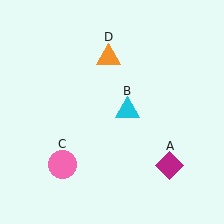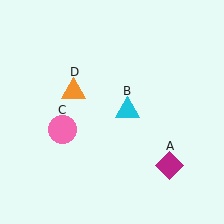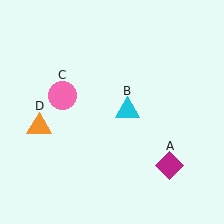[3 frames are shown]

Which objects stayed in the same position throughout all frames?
Magenta diamond (object A) and cyan triangle (object B) remained stationary.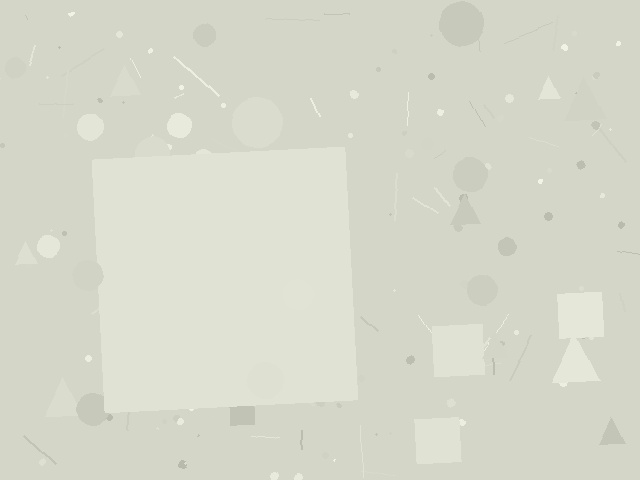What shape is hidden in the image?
A square is hidden in the image.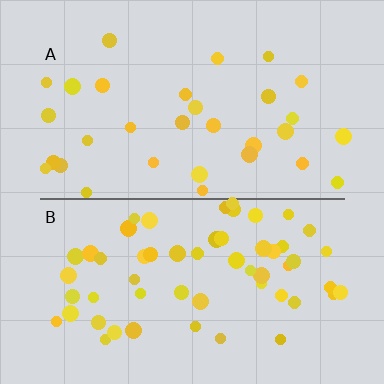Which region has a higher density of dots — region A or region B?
B (the bottom).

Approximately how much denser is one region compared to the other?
Approximately 1.8× — region B over region A.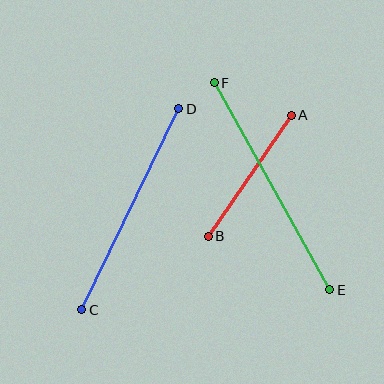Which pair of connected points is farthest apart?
Points E and F are farthest apart.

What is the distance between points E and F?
The distance is approximately 237 pixels.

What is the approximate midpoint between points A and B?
The midpoint is at approximately (250, 176) pixels.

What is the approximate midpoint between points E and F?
The midpoint is at approximately (272, 186) pixels.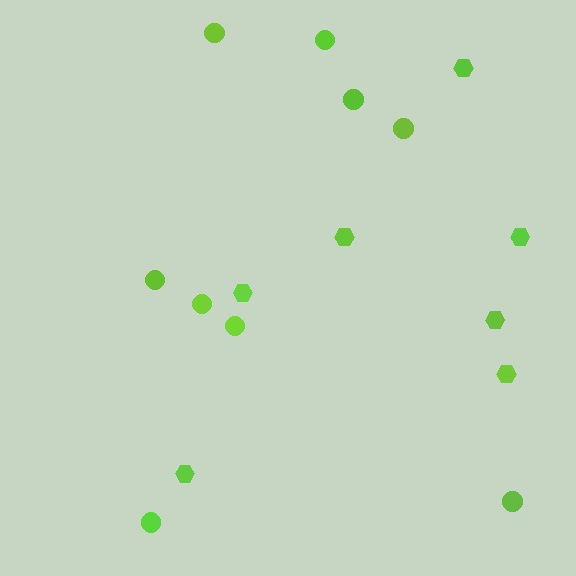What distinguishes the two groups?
There are 2 groups: one group of circles (9) and one group of hexagons (7).